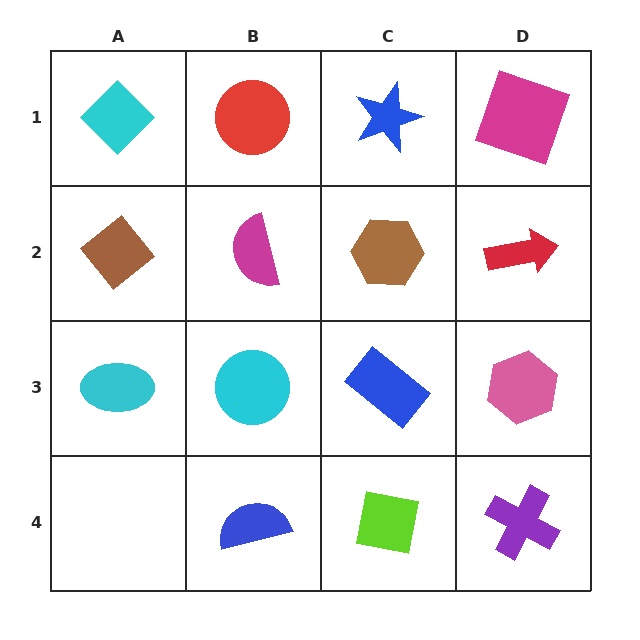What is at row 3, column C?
A blue rectangle.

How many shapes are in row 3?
4 shapes.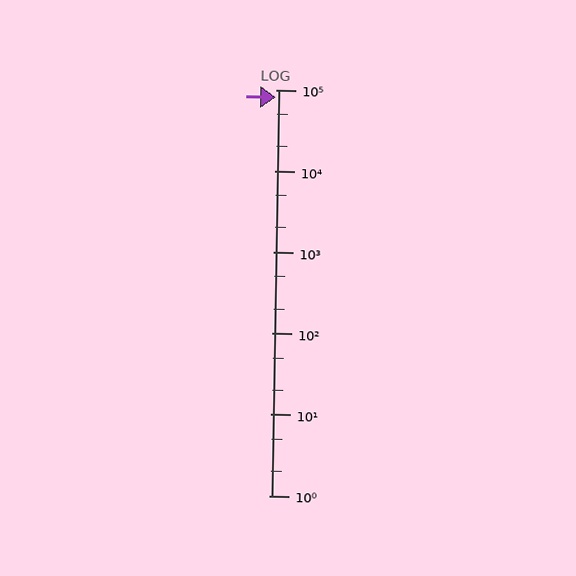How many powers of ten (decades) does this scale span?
The scale spans 5 decades, from 1 to 100000.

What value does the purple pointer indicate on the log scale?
The pointer indicates approximately 81000.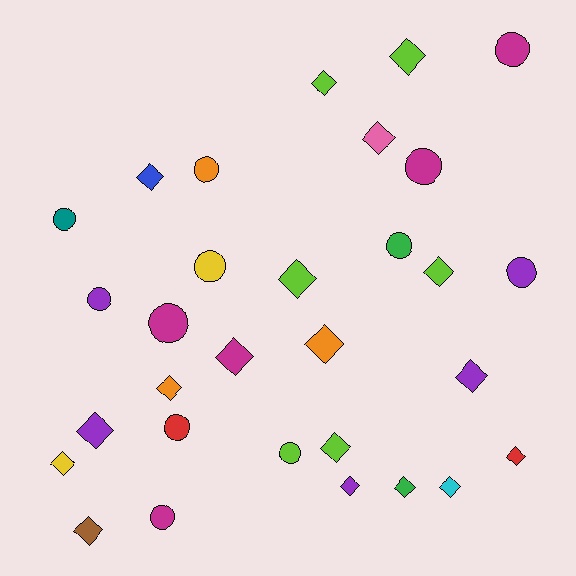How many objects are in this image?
There are 30 objects.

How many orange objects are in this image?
There are 3 orange objects.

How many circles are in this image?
There are 12 circles.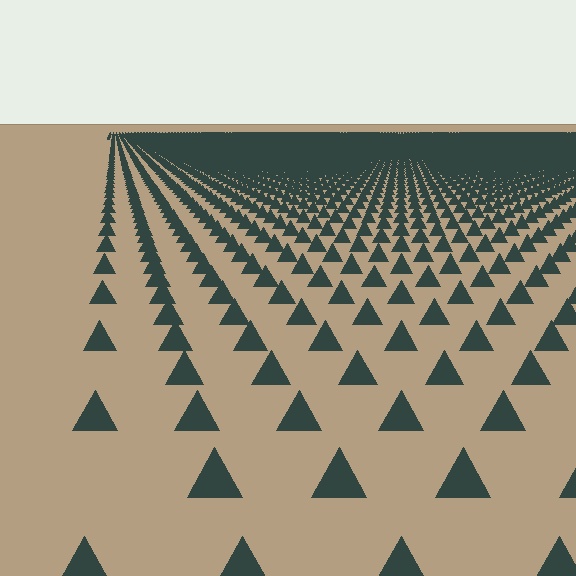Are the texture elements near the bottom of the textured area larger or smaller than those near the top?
Larger. Near the bottom, elements are closer to the viewer and appear at a bigger on-screen size.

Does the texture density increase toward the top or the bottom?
Density increases toward the top.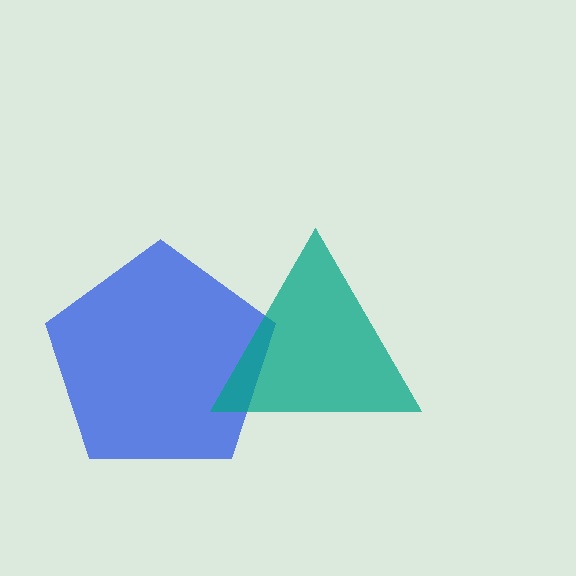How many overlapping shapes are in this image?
There are 2 overlapping shapes in the image.